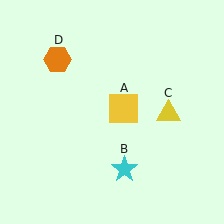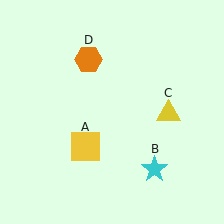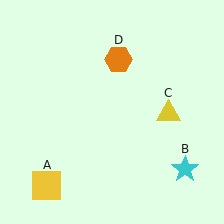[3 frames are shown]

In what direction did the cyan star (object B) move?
The cyan star (object B) moved right.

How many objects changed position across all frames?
3 objects changed position: yellow square (object A), cyan star (object B), orange hexagon (object D).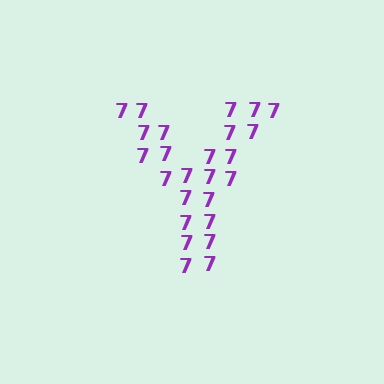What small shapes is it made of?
It is made of small digit 7's.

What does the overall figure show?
The overall figure shows the letter Y.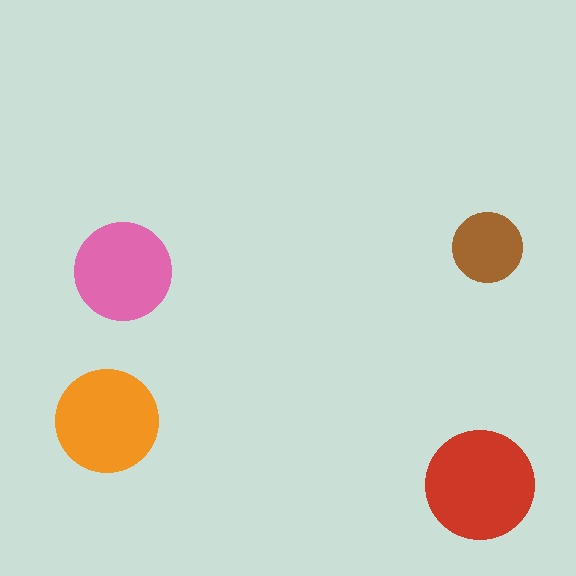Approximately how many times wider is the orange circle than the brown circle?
About 1.5 times wider.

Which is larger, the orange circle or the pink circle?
The orange one.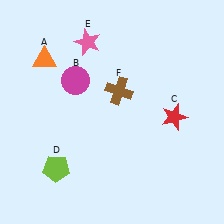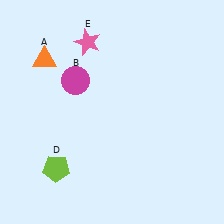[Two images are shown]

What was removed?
The brown cross (F), the red star (C) were removed in Image 2.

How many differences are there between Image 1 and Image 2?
There are 2 differences between the two images.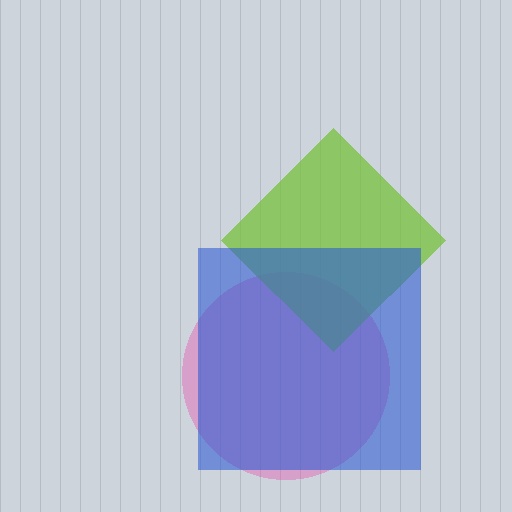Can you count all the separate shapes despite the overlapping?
Yes, there are 3 separate shapes.